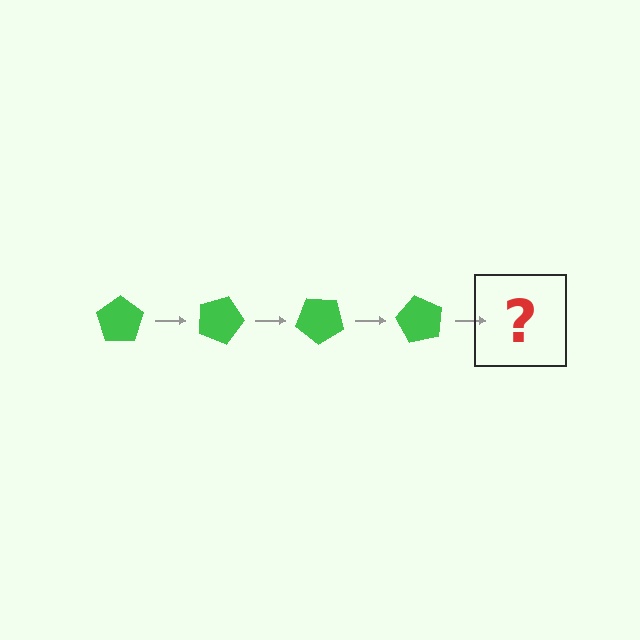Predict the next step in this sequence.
The next step is a green pentagon rotated 80 degrees.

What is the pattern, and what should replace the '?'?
The pattern is that the pentagon rotates 20 degrees each step. The '?' should be a green pentagon rotated 80 degrees.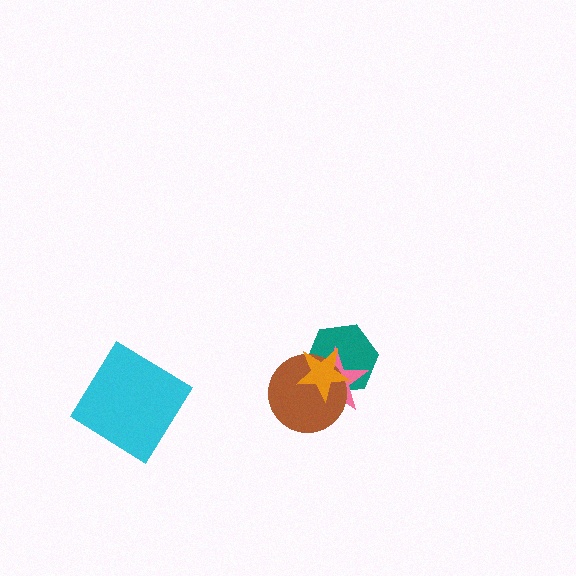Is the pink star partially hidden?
Yes, it is partially covered by another shape.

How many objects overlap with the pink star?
3 objects overlap with the pink star.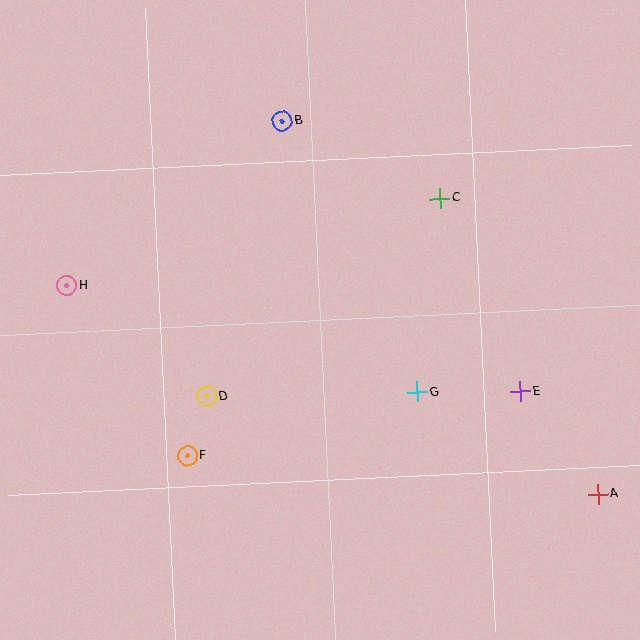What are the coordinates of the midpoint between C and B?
The midpoint between C and B is at (361, 160).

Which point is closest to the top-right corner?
Point C is closest to the top-right corner.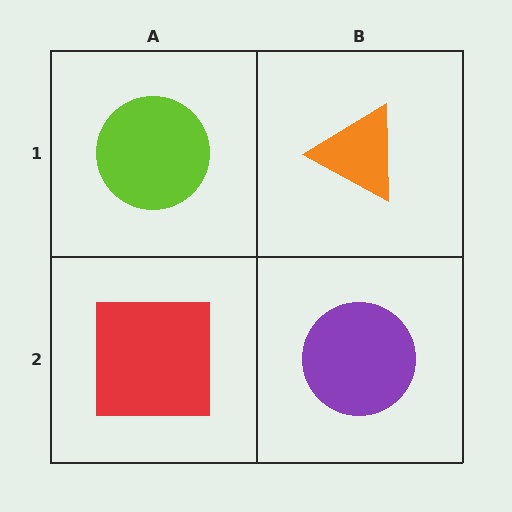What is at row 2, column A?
A red square.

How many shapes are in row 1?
2 shapes.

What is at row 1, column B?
An orange triangle.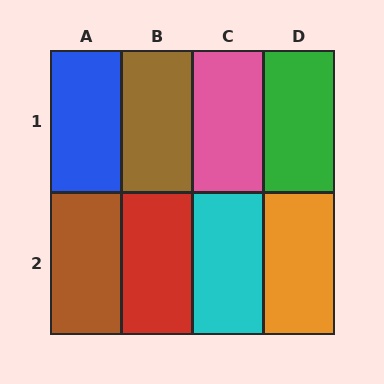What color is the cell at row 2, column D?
Orange.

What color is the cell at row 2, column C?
Cyan.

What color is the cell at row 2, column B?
Red.